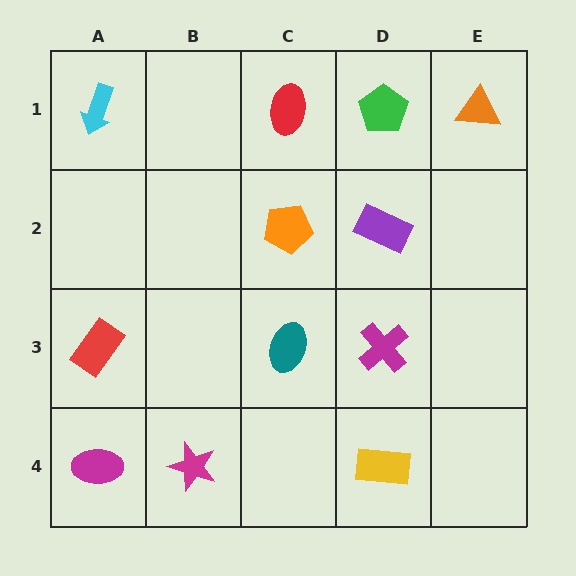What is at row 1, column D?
A green pentagon.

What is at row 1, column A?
A cyan arrow.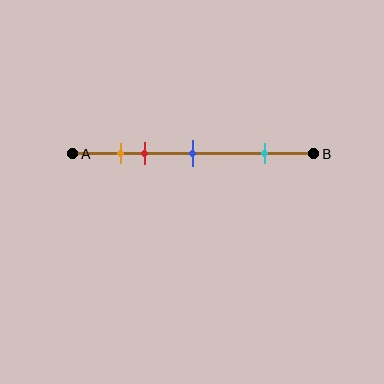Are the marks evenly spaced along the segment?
No, the marks are not evenly spaced.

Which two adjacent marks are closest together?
The orange and red marks are the closest adjacent pair.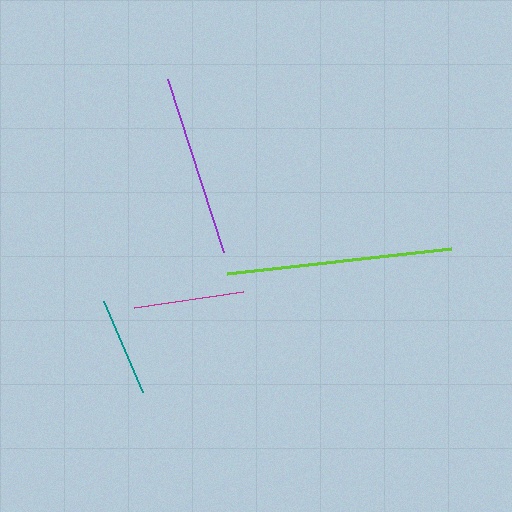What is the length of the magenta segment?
The magenta segment is approximately 110 pixels long.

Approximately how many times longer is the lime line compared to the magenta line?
The lime line is approximately 2.0 times the length of the magenta line.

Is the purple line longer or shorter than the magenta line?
The purple line is longer than the magenta line.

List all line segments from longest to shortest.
From longest to shortest: lime, purple, magenta, teal.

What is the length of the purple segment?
The purple segment is approximately 182 pixels long.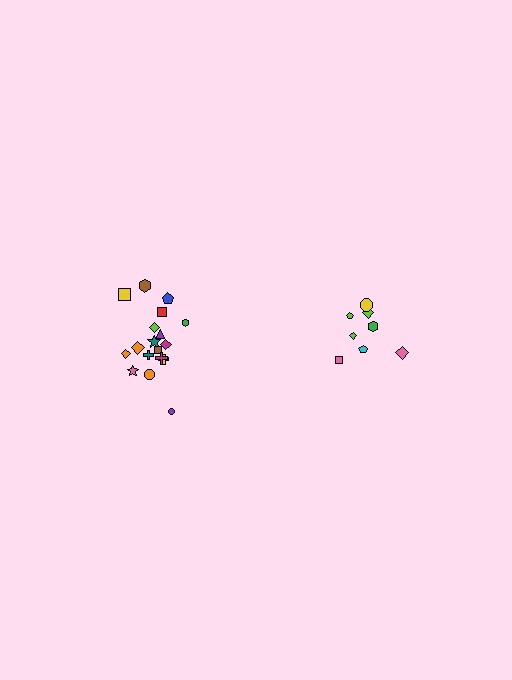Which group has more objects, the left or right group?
The left group.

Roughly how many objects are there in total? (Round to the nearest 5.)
Roughly 25 objects in total.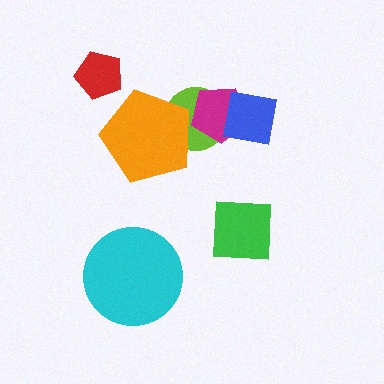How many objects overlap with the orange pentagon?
1 object overlaps with the orange pentagon.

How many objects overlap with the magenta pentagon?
2 objects overlap with the magenta pentagon.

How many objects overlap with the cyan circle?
0 objects overlap with the cyan circle.